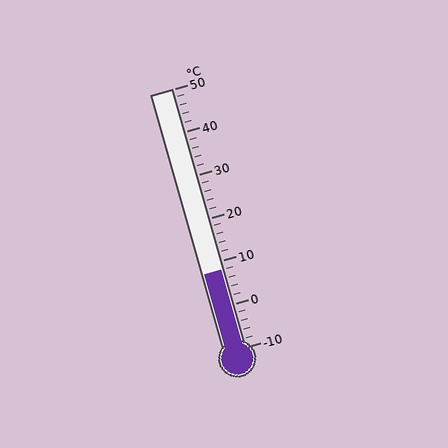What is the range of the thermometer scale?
The thermometer scale ranges from -10°C to 50°C.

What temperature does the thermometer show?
The thermometer shows approximately 8°C.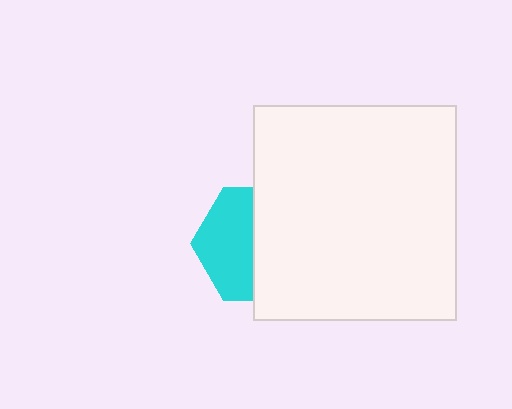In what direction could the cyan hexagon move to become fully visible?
The cyan hexagon could move left. That would shift it out from behind the white rectangle entirely.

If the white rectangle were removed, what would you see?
You would see the complete cyan hexagon.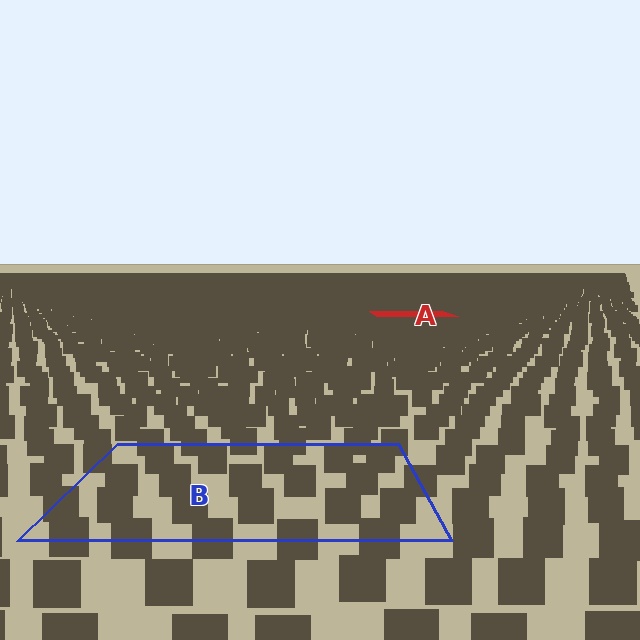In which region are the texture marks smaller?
The texture marks are smaller in region A, because it is farther away.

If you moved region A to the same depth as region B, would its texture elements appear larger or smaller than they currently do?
They would appear larger. At a closer depth, the same texture elements are projected at a bigger on-screen size.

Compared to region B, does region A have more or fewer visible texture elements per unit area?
Region A has more texture elements per unit area — they are packed more densely because it is farther away.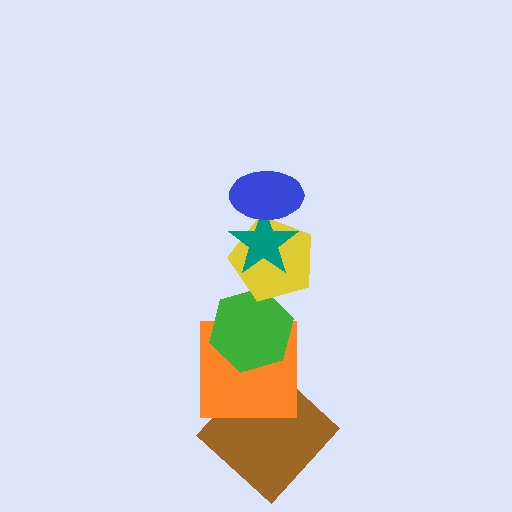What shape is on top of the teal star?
The blue ellipse is on top of the teal star.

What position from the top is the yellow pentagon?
The yellow pentagon is 3rd from the top.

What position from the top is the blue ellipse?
The blue ellipse is 1st from the top.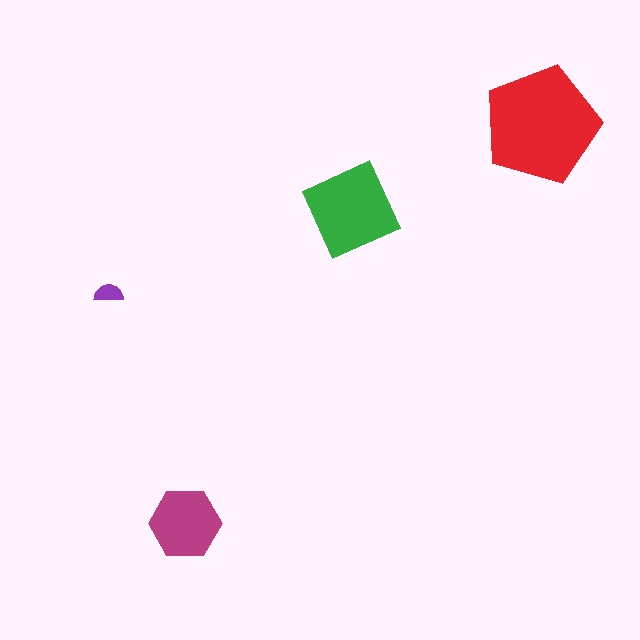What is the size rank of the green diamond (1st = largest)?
2nd.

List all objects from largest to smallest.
The red pentagon, the green diamond, the magenta hexagon, the purple semicircle.